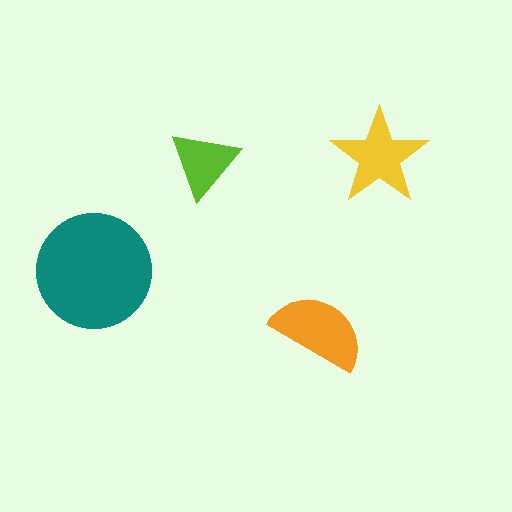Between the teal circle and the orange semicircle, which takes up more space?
The teal circle.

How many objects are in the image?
There are 4 objects in the image.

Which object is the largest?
The teal circle.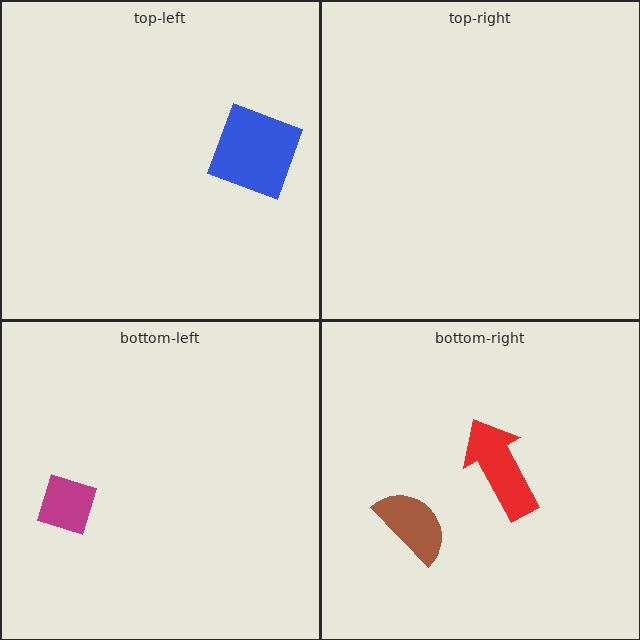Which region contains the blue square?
The top-left region.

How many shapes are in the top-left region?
1.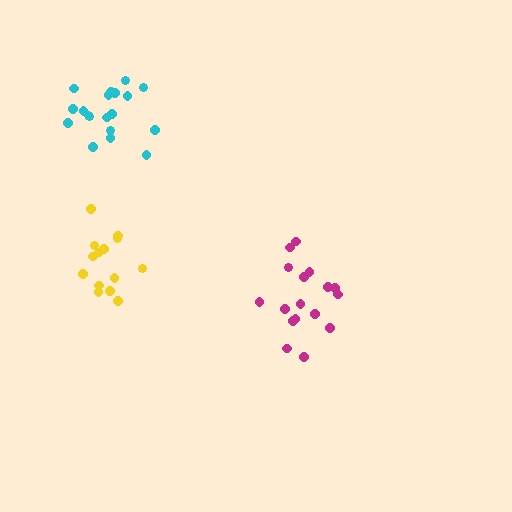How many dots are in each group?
Group 1: 14 dots, Group 2: 17 dots, Group 3: 19 dots (50 total).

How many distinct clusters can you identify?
There are 3 distinct clusters.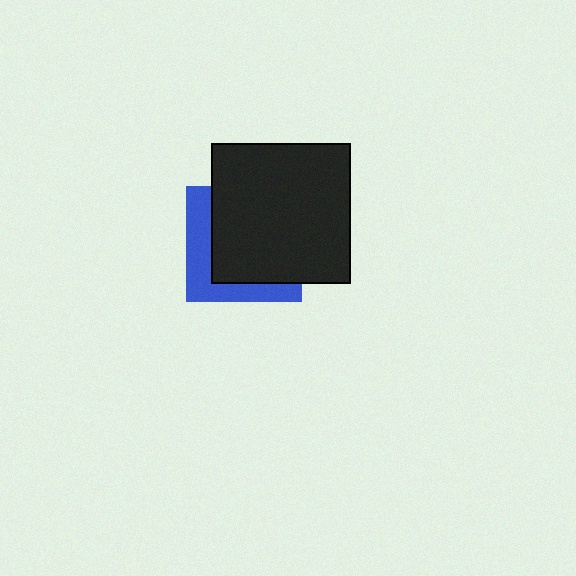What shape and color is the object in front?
The object in front is a black square.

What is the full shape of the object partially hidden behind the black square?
The partially hidden object is a blue square.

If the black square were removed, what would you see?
You would see the complete blue square.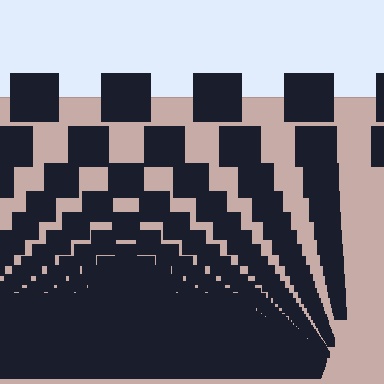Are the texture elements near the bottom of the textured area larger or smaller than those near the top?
Smaller. The gradient is inverted — elements near the bottom are smaller and denser.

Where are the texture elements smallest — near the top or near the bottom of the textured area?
Near the bottom.